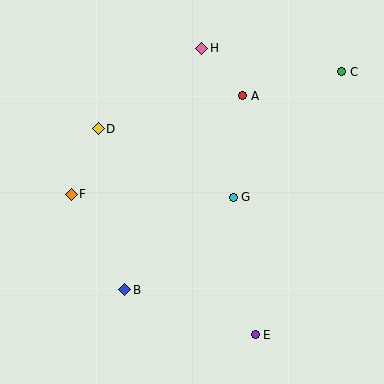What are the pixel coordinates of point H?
Point H is at (202, 48).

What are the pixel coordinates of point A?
Point A is at (243, 96).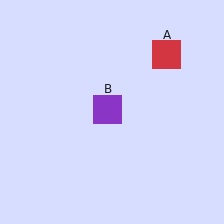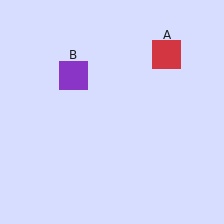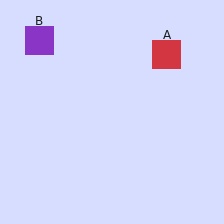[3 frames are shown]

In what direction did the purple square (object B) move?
The purple square (object B) moved up and to the left.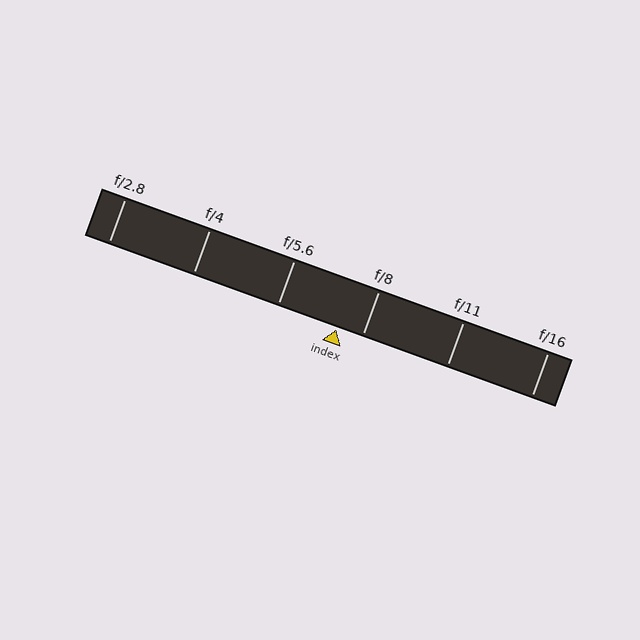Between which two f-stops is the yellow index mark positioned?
The index mark is between f/5.6 and f/8.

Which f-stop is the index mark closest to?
The index mark is closest to f/8.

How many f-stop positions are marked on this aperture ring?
There are 6 f-stop positions marked.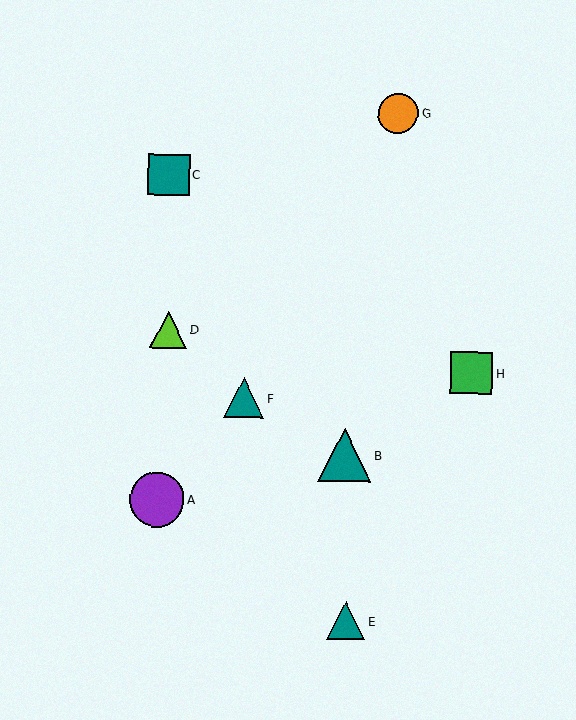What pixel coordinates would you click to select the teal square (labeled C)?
Click at (169, 174) to select the teal square C.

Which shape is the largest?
The purple circle (labeled A) is the largest.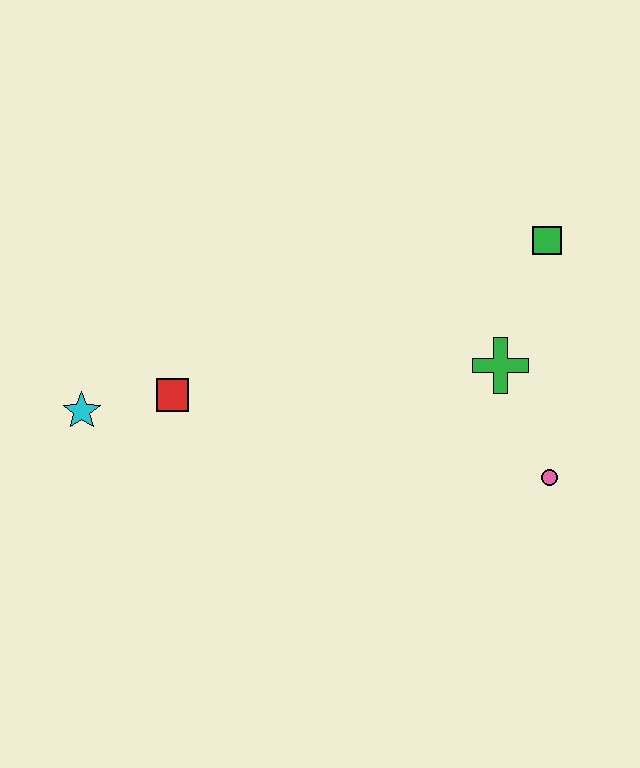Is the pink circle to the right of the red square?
Yes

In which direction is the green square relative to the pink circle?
The green square is above the pink circle.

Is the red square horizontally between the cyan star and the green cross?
Yes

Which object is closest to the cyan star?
The red square is closest to the cyan star.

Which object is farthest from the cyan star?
The green square is farthest from the cyan star.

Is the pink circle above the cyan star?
No